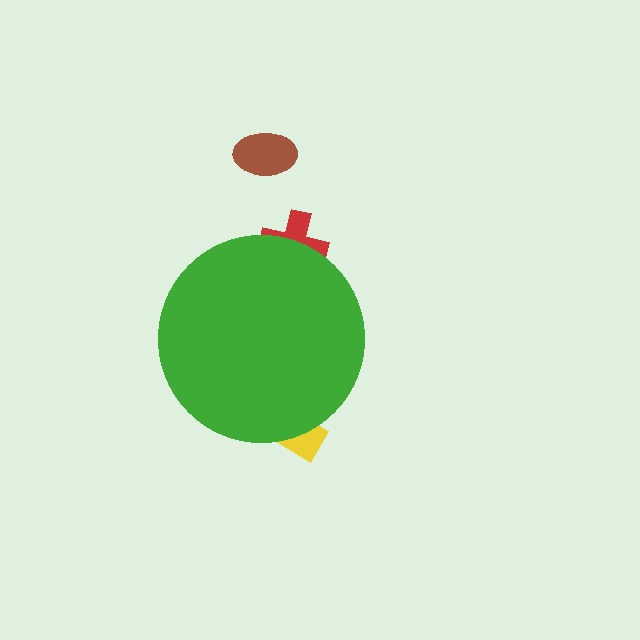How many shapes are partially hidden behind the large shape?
2 shapes are partially hidden.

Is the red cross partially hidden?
Yes, the red cross is partially hidden behind the green circle.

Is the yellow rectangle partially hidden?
Yes, the yellow rectangle is partially hidden behind the green circle.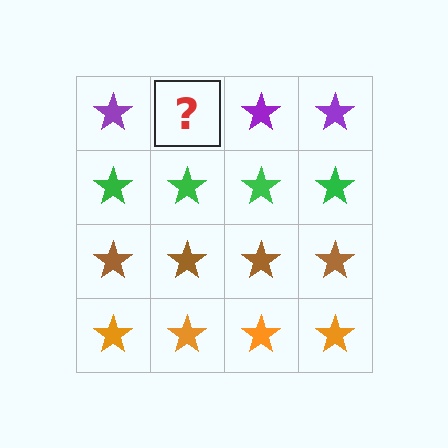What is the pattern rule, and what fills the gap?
The rule is that each row has a consistent color. The gap should be filled with a purple star.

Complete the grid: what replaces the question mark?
The question mark should be replaced with a purple star.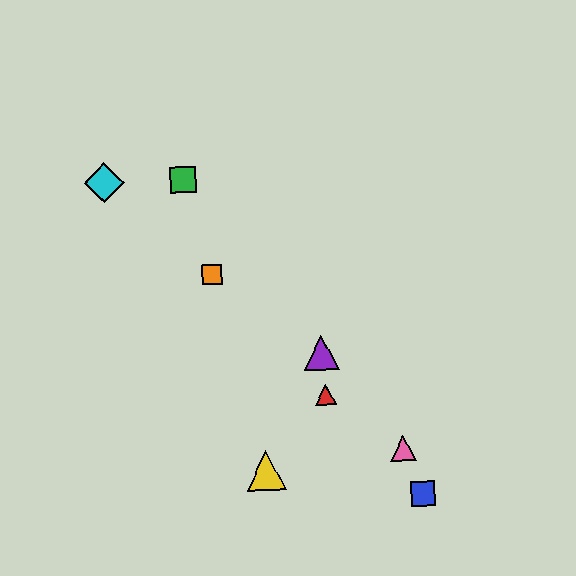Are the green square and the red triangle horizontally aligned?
No, the green square is at y≈180 and the red triangle is at y≈395.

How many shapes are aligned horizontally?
2 shapes (the green square, the cyan diamond) are aligned horizontally.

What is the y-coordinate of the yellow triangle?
The yellow triangle is at y≈471.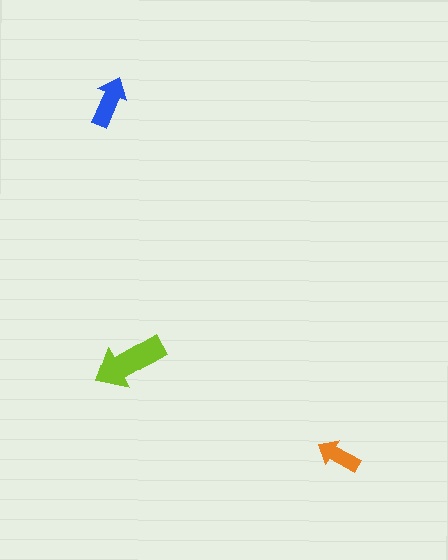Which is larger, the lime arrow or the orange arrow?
The lime one.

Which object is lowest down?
The orange arrow is bottommost.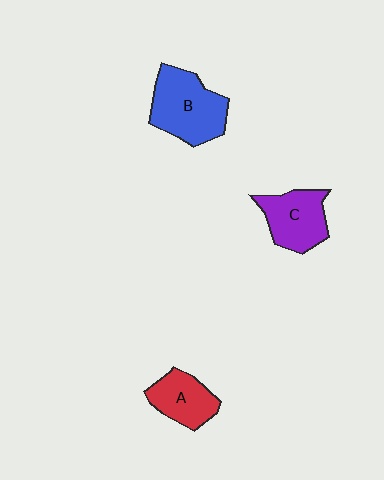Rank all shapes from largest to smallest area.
From largest to smallest: B (blue), C (purple), A (red).